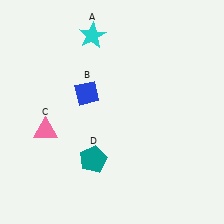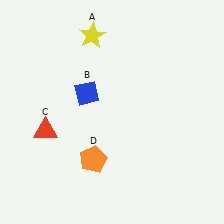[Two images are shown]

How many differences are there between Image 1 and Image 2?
There are 3 differences between the two images.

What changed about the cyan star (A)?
In Image 1, A is cyan. In Image 2, it changed to yellow.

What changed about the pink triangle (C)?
In Image 1, C is pink. In Image 2, it changed to red.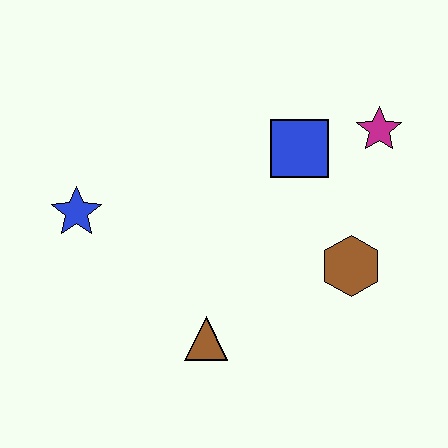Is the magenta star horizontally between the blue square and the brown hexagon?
No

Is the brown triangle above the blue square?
No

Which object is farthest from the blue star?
The magenta star is farthest from the blue star.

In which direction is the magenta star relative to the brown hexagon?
The magenta star is above the brown hexagon.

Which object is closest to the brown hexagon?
The blue square is closest to the brown hexagon.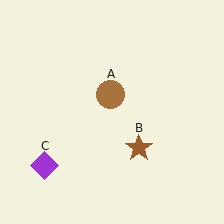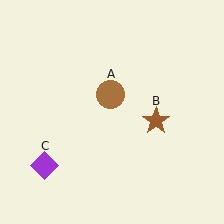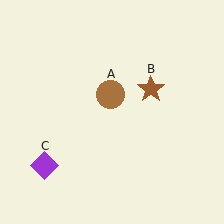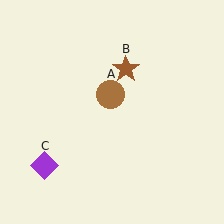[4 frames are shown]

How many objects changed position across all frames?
1 object changed position: brown star (object B).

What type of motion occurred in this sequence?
The brown star (object B) rotated counterclockwise around the center of the scene.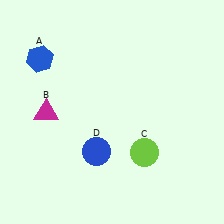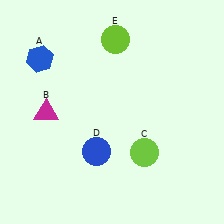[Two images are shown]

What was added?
A lime circle (E) was added in Image 2.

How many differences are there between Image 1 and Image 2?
There is 1 difference between the two images.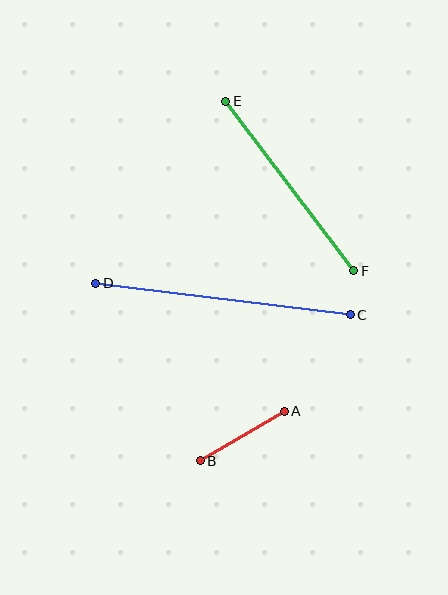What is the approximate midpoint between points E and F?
The midpoint is at approximately (290, 186) pixels.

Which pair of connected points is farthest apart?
Points C and D are farthest apart.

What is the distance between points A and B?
The distance is approximately 98 pixels.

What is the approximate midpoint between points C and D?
The midpoint is at approximately (223, 299) pixels.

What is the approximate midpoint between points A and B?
The midpoint is at approximately (242, 436) pixels.